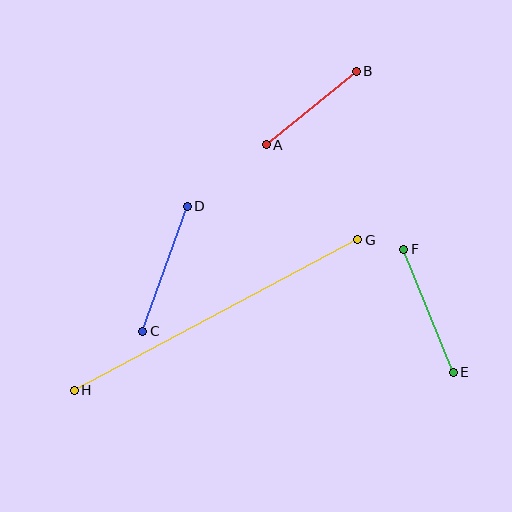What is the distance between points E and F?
The distance is approximately 133 pixels.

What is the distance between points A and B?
The distance is approximately 116 pixels.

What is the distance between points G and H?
The distance is approximately 321 pixels.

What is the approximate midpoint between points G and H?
The midpoint is at approximately (216, 315) pixels.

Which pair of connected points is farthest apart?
Points G and H are farthest apart.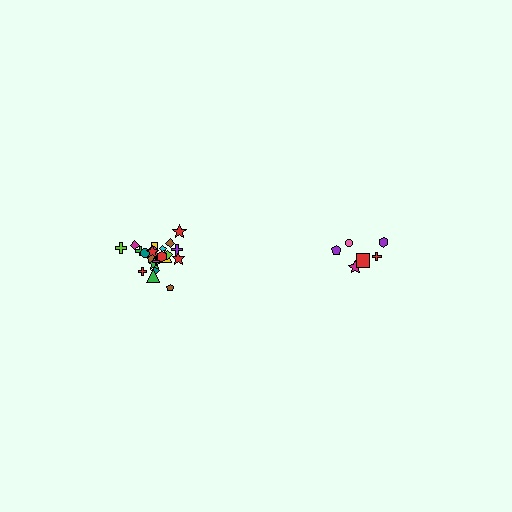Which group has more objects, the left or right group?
The left group.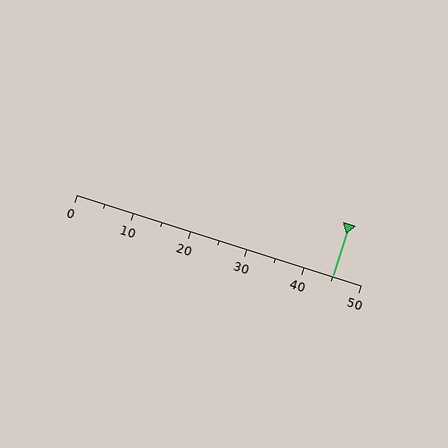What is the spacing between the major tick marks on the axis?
The major ticks are spaced 10 apart.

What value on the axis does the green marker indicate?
The marker indicates approximately 45.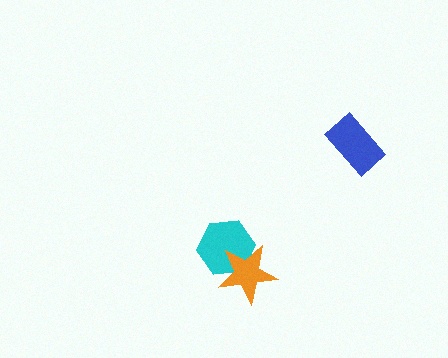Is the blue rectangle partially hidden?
No, no other shape covers it.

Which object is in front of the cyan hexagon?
The orange star is in front of the cyan hexagon.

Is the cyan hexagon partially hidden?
Yes, it is partially covered by another shape.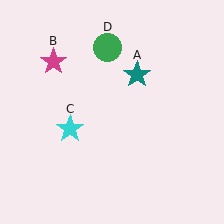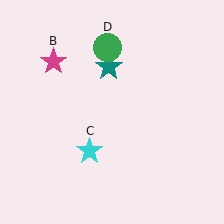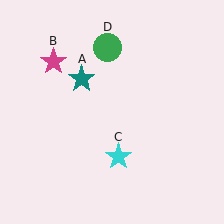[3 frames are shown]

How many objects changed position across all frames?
2 objects changed position: teal star (object A), cyan star (object C).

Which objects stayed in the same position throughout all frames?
Magenta star (object B) and green circle (object D) remained stationary.